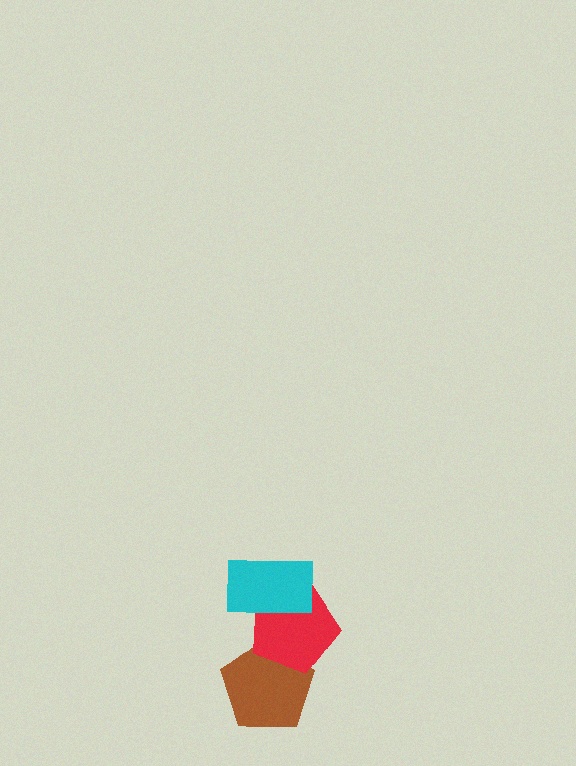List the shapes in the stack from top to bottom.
From top to bottom: the cyan rectangle, the red pentagon, the brown pentagon.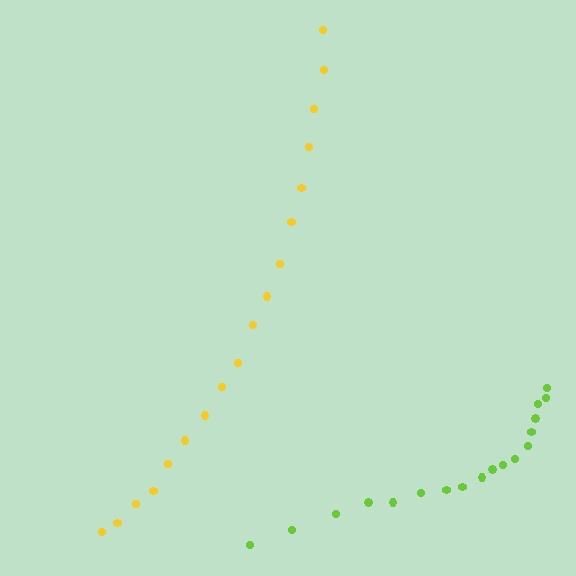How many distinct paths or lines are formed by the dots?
There are 2 distinct paths.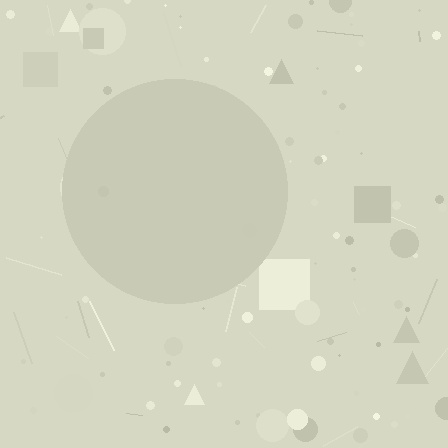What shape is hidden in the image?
A circle is hidden in the image.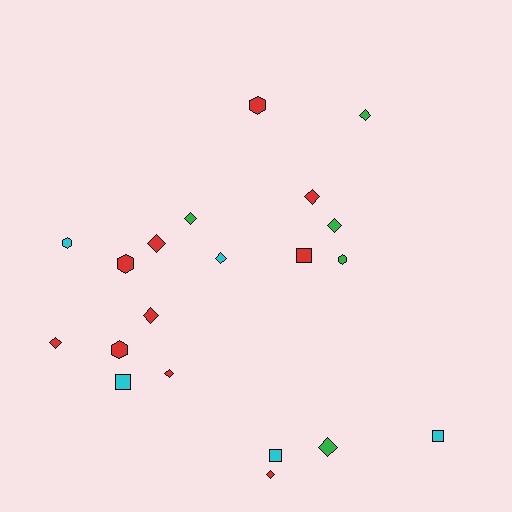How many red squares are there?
There is 1 red square.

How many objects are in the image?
There are 20 objects.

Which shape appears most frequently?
Diamond, with 11 objects.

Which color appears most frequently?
Red, with 10 objects.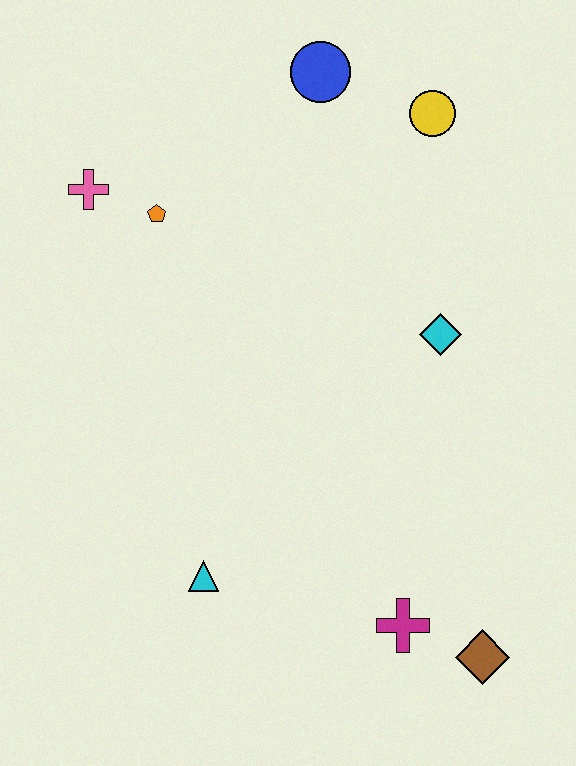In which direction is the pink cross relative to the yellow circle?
The pink cross is to the left of the yellow circle.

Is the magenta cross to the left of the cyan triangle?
No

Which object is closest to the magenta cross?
The brown diamond is closest to the magenta cross.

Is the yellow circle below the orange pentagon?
No